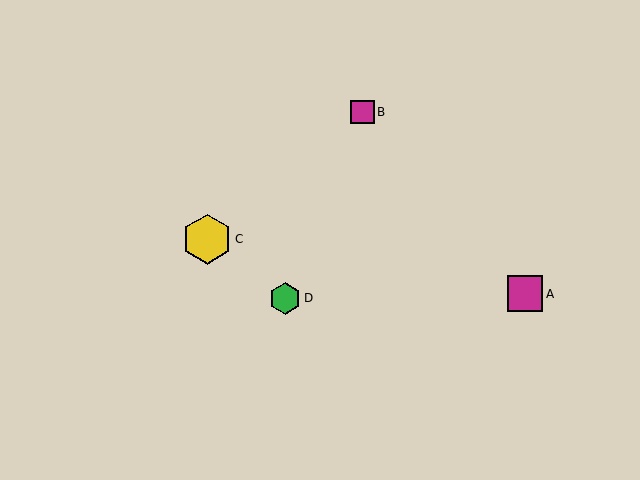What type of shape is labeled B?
Shape B is a magenta square.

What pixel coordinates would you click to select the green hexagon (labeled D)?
Click at (285, 298) to select the green hexagon D.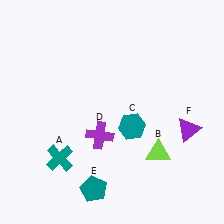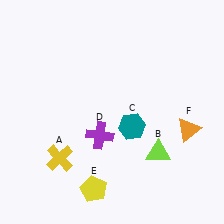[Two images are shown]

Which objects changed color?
A changed from teal to yellow. E changed from teal to yellow. F changed from purple to orange.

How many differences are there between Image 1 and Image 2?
There are 3 differences between the two images.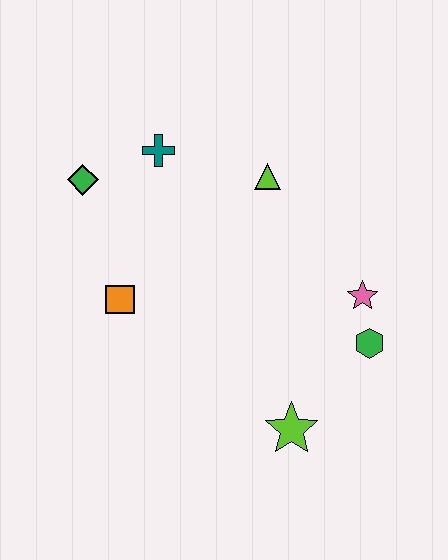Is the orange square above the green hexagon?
Yes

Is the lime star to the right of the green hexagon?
No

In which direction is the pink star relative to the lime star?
The pink star is above the lime star.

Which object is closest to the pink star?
The green hexagon is closest to the pink star.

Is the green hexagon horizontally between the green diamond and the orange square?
No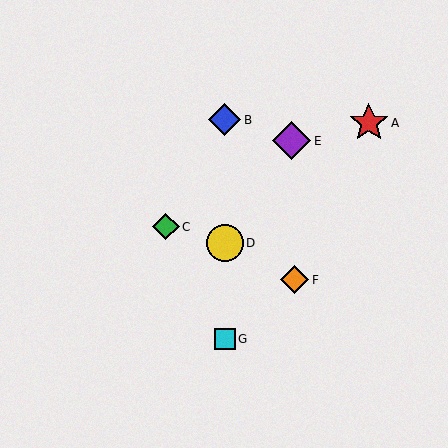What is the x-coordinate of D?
Object D is at x≈225.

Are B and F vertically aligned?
No, B is at x≈225 and F is at x≈295.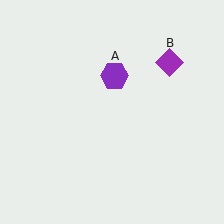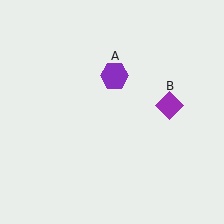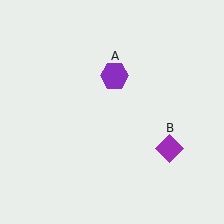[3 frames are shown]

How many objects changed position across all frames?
1 object changed position: purple diamond (object B).